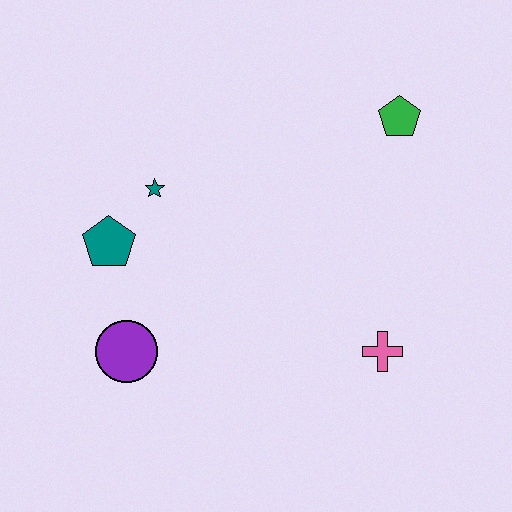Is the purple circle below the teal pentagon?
Yes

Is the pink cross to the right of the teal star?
Yes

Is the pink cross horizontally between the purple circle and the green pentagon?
Yes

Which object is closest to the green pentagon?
The pink cross is closest to the green pentagon.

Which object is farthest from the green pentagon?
The purple circle is farthest from the green pentagon.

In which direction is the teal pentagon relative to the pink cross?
The teal pentagon is to the left of the pink cross.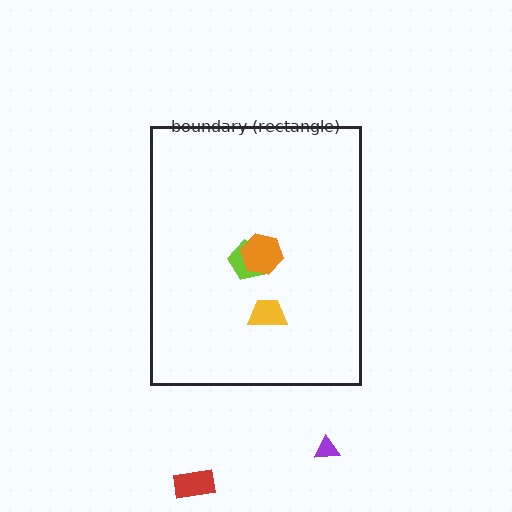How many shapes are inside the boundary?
3 inside, 2 outside.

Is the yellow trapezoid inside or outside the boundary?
Inside.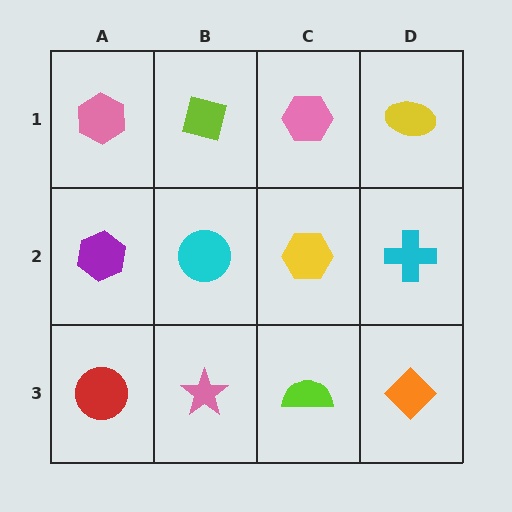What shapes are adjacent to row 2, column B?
A lime square (row 1, column B), a pink star (row 3, column B), a purple hexagon (row 2, column A), a yellow hexagon (row 2, column C).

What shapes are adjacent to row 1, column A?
A purple hexagon (row 2, column A), a lime square (row 1, column B).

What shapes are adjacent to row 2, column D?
A yellow ellipse (row 1, column D), an orange diamond (row 3, column D), a yellow hexagon (row 2, column C).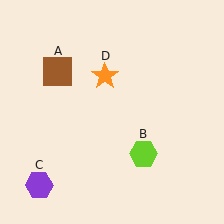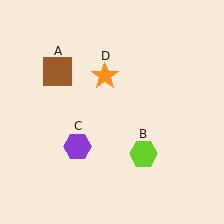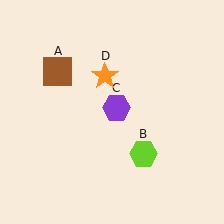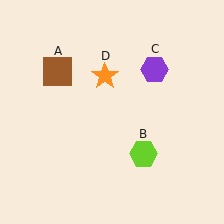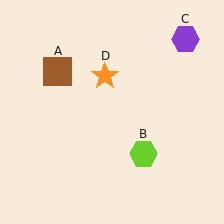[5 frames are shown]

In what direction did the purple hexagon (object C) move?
The purple hexagon (object C) moved up and to the right.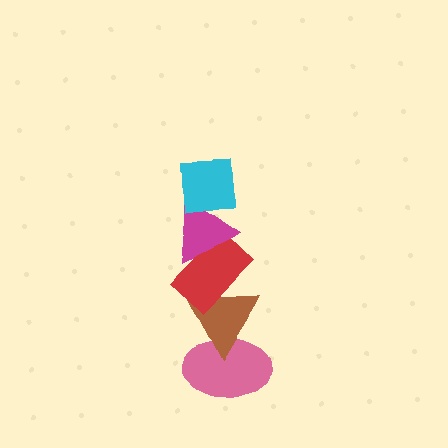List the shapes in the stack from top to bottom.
From top to bottom: the cyan square, the magenta triangle, the red rectangle, the brown triangle, the pink ellipse.